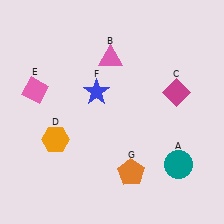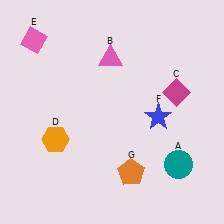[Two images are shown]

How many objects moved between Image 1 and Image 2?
2 objects moved between the two images.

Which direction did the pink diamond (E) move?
The pink diamond (E) moved up.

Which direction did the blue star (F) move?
The blue star (F) moved right.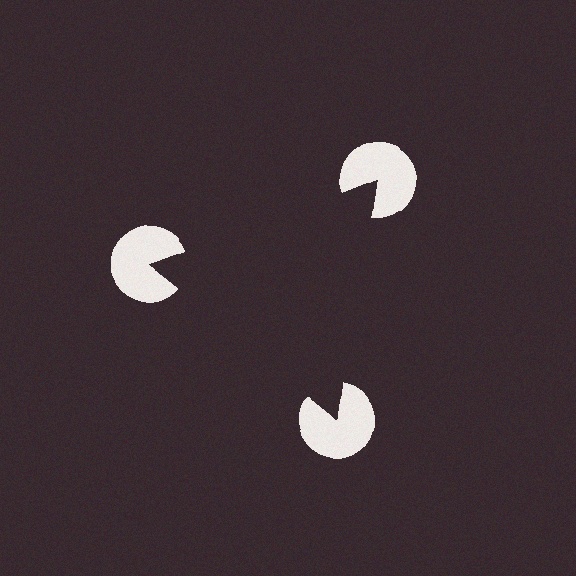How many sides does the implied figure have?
3 sides.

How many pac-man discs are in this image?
There are 3 — one at each vertex of the illusory triangle.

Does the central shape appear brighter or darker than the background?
It typically appears slightly darker than the background, even though no actual brightness change is drawn.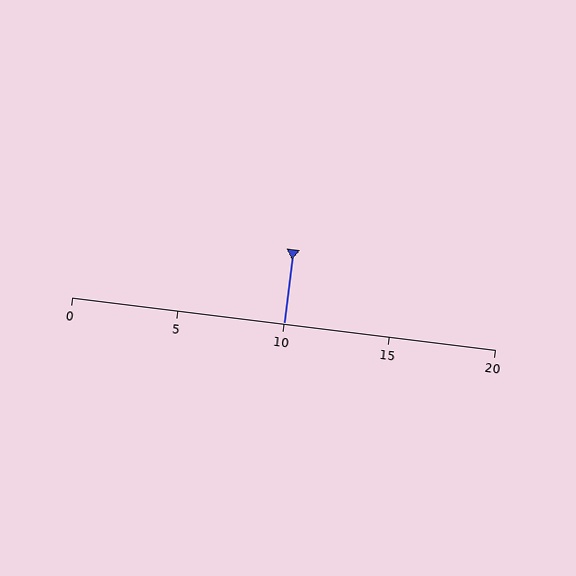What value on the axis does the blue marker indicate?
The marker indicates approximately 10.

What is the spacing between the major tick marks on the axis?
The major ticks are spaced 5 apart.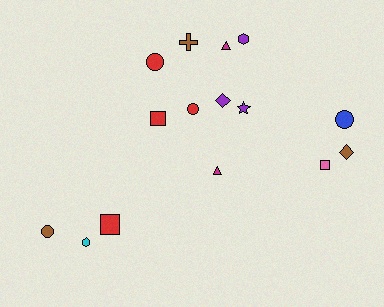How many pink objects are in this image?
There is 1 pink object.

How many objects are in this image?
There are 15 objects.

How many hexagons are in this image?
There are 2 hexagons.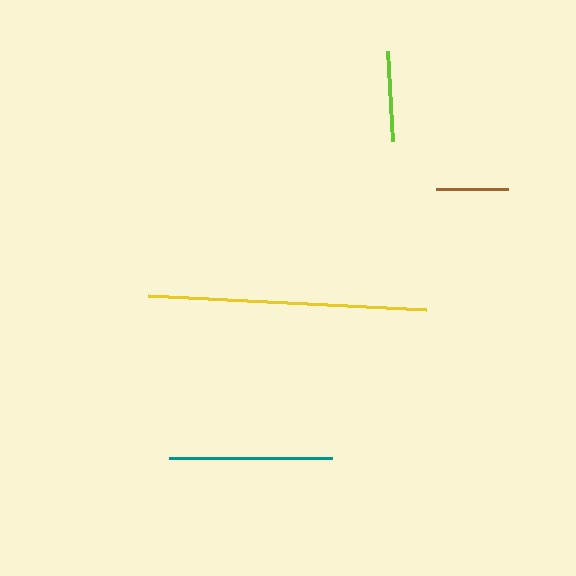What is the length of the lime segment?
The lime segment is approximately 90 pixels long.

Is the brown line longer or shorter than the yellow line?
The yellow line is longer than the brown line.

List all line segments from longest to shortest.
From longest to shortest: yellow, teal, lime, brown.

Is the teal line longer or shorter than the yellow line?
The yellow line is longer than the teal line.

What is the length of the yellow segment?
The yellow segment is approximately 279 pixels long.